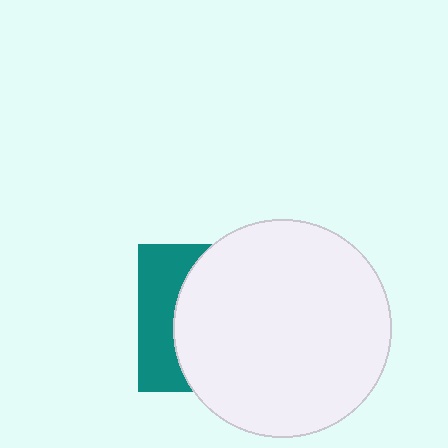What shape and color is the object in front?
The object in front is a white circle.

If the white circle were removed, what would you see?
You would see the complete teal square.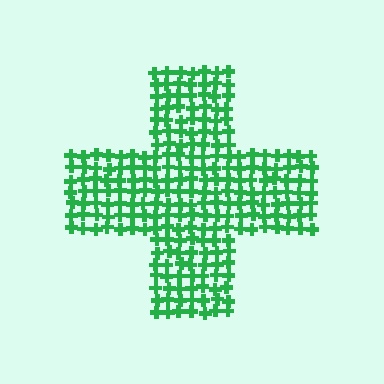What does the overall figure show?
The overall figure shows a cross.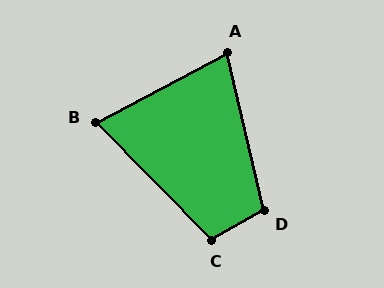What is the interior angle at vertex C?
Approximately 105 degrees (obtuse).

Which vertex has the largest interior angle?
D, at approximately 106 degrees.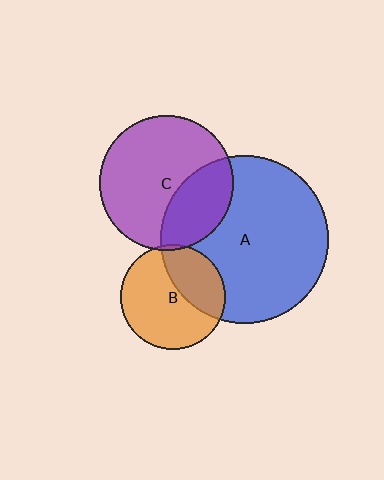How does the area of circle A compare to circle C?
Approximately 1.6 times.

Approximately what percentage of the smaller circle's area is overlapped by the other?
Approximately 30%.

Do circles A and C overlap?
Yes.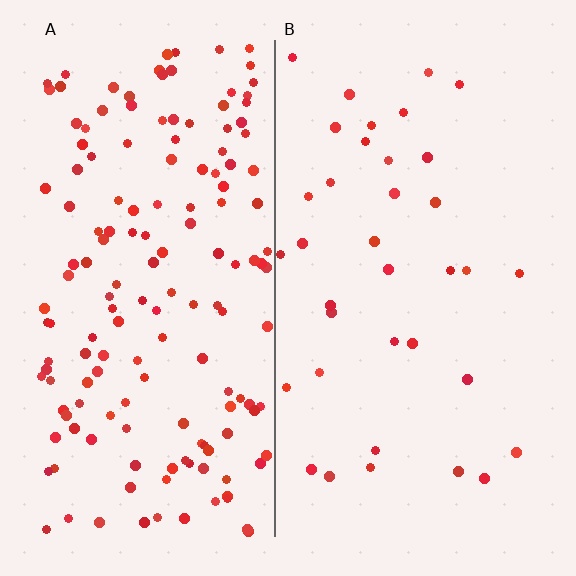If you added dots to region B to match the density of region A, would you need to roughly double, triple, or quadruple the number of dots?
Approximately quadruple.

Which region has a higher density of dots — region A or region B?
A (the left).